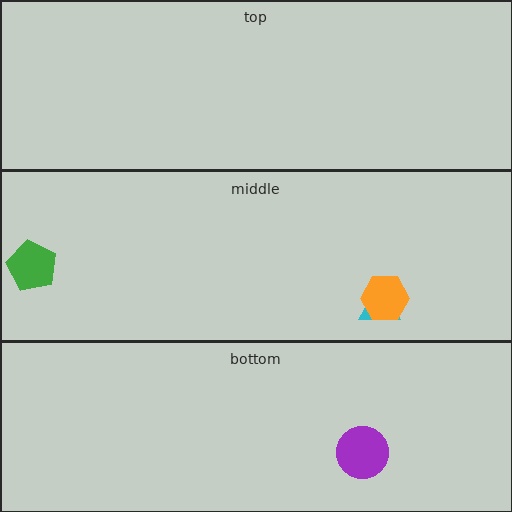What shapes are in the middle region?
The green pentagon, the cyan triangle, the orange hexagon.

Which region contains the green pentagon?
The middle region.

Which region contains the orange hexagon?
The middle region.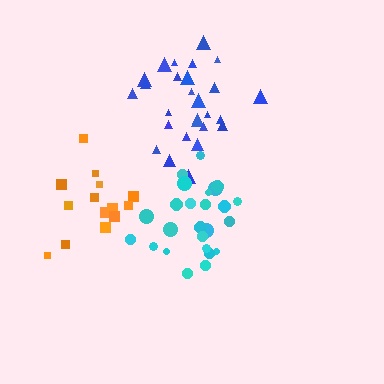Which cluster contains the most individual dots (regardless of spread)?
Blue (27).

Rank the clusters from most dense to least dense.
cyan, blue, orange.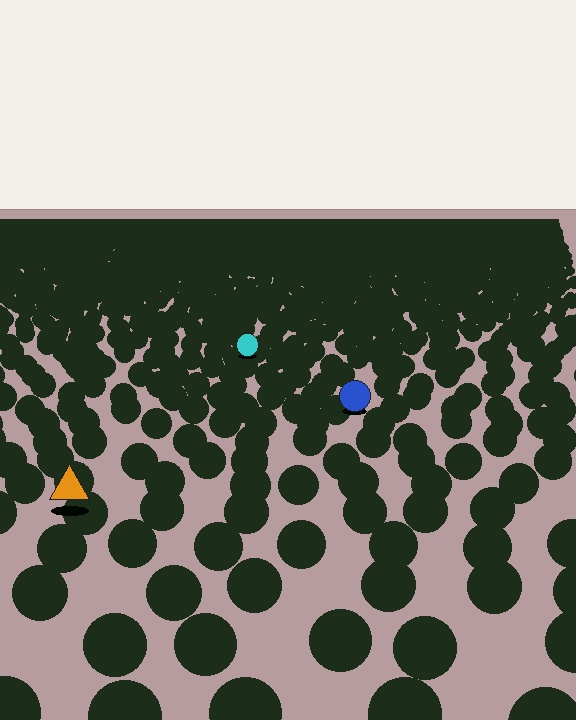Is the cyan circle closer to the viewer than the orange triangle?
No. The orange triangle is closer — you can tell from the texture gradient: the ground texture is coarser near it.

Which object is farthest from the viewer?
The cyan circle is farthest from the viewer. It appears smaller and the ground texture around it is denser.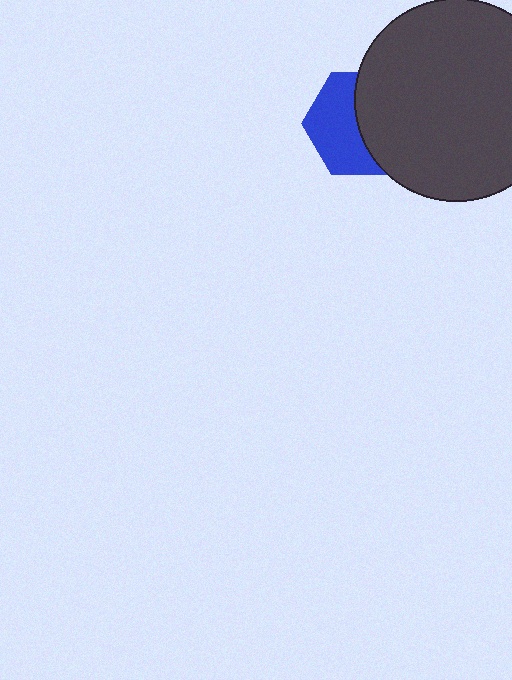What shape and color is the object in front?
The object in front is a dark gray circle.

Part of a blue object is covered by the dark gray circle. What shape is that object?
It is a hexagon.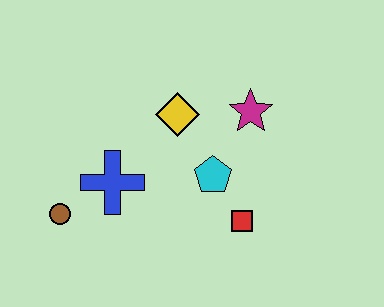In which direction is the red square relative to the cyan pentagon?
The red square is below the cyan pentagon.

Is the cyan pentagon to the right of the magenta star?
No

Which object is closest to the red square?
The cyan pentagon is closest to the red square.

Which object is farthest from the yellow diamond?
The brown circle is farthest from the yellow diamond.